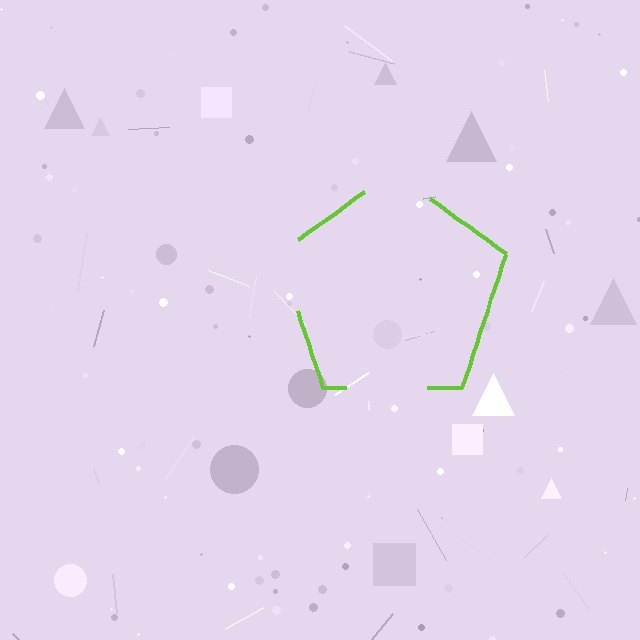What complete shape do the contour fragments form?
The contour fragments form a pentagon.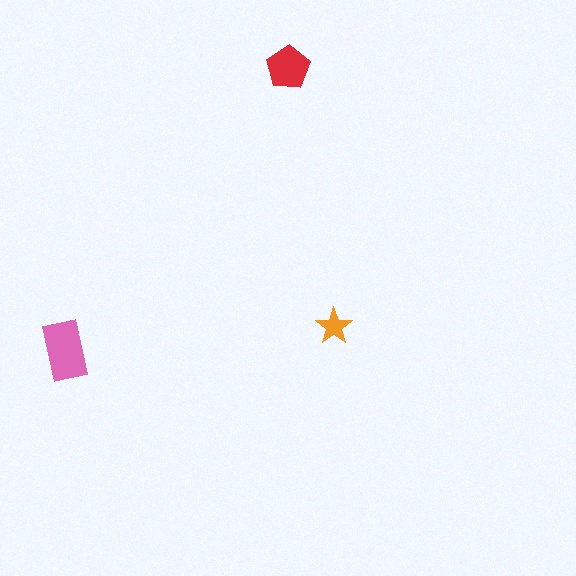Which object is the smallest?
The orange star.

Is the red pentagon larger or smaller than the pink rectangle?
Smaller.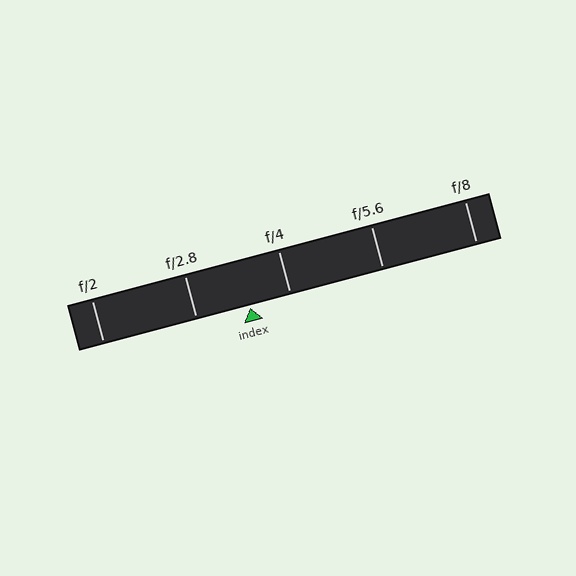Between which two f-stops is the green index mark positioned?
The index mark is between f/2.8 and f/4.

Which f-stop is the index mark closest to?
The index mark is closest to f/4.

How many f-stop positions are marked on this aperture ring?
There are 5 f-stop positions marked.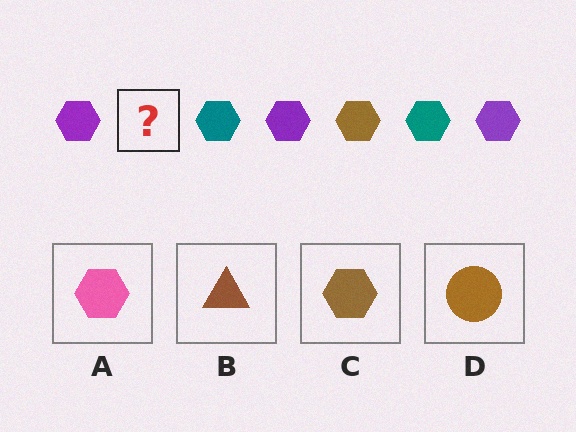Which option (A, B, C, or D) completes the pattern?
C.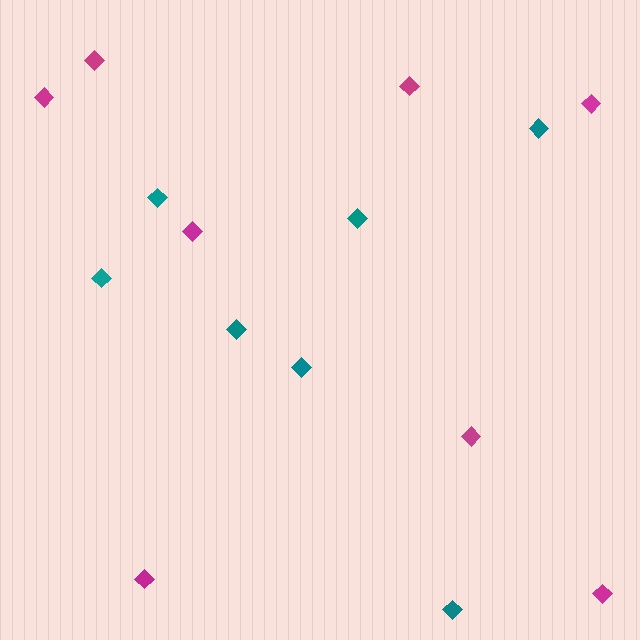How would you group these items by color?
There are 2 groups: one group of magenta diamonds (8) and one group of teal diamonds (7).